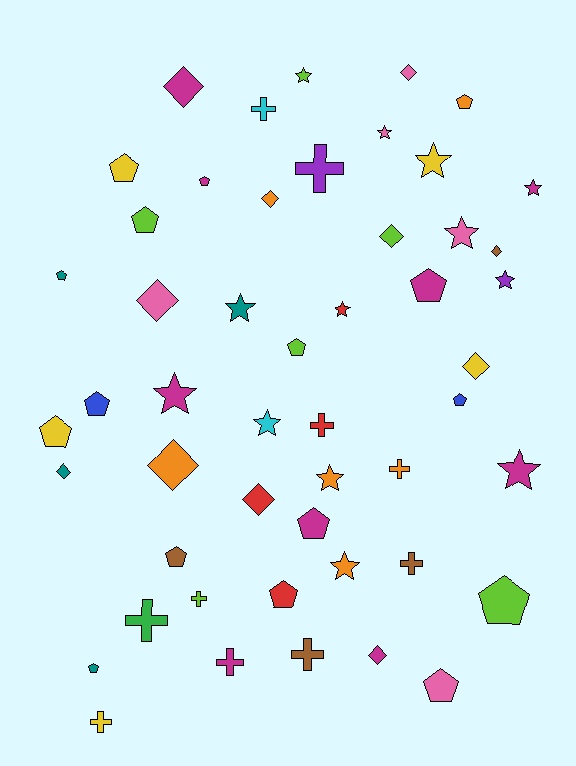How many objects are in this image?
There are 50 objects.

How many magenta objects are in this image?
There are 9 magenta objects.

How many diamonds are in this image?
There are 11 diamonds.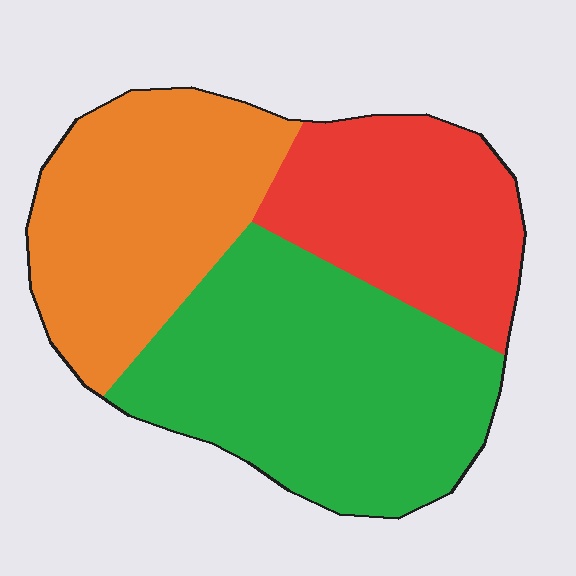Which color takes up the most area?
Green, at roughly 45%.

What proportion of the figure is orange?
Orange covers about 30% of the figure.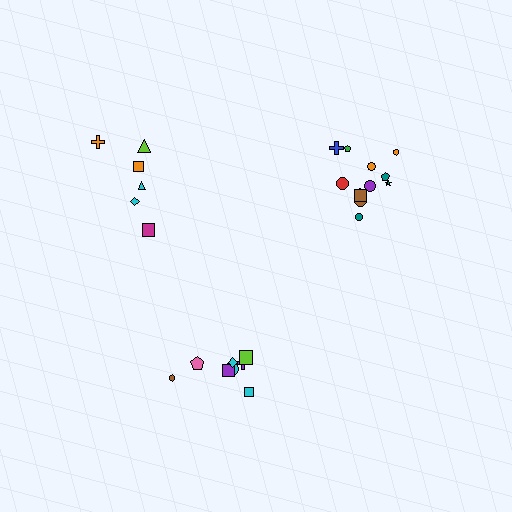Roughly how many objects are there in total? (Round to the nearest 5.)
Roughly 25 objects in total.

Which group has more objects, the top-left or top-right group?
The top-right group.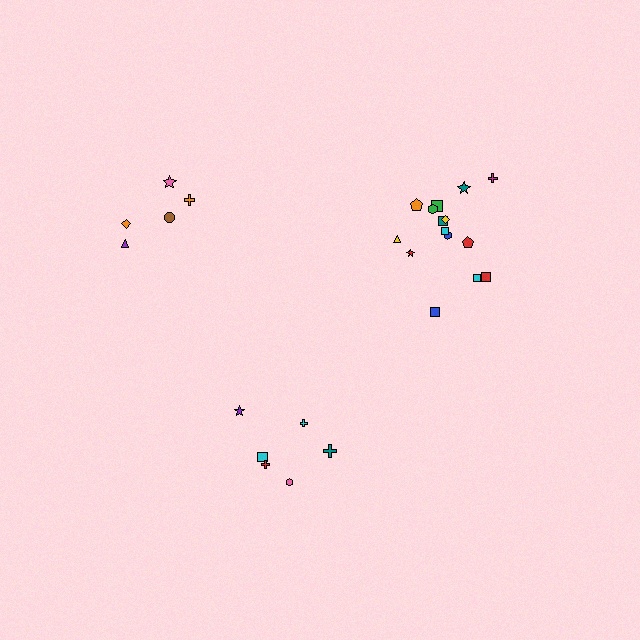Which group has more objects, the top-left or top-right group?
The top-right group.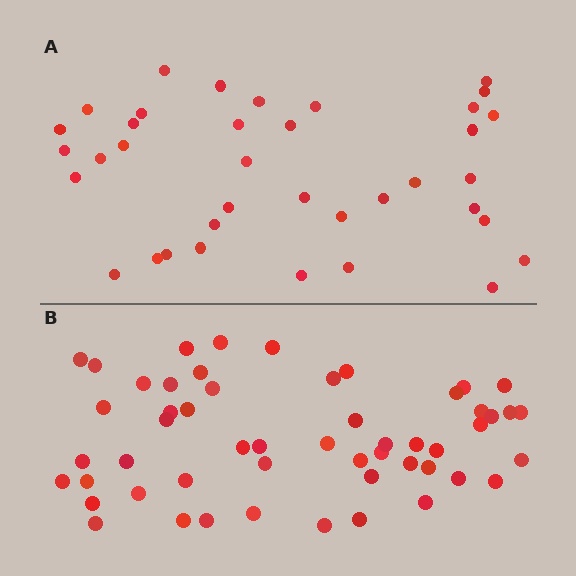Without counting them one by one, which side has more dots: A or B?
Region B (the bottom region) has more dots.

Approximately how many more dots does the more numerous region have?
Region B has approximately 15 more dots than region A.